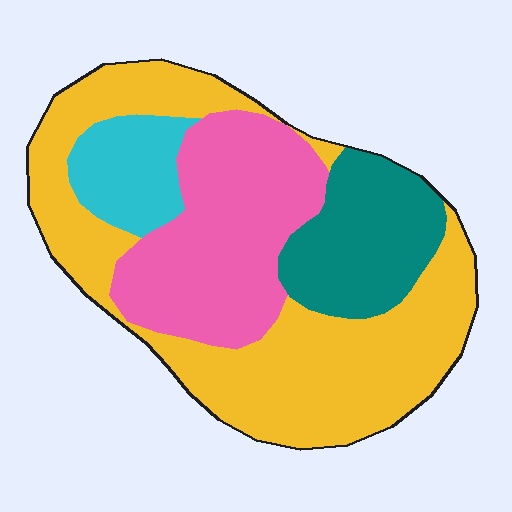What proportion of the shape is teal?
Teal covers roughly 15% of the shape.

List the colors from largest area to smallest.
From largest to smallest: yellow, pink, teal, cyan.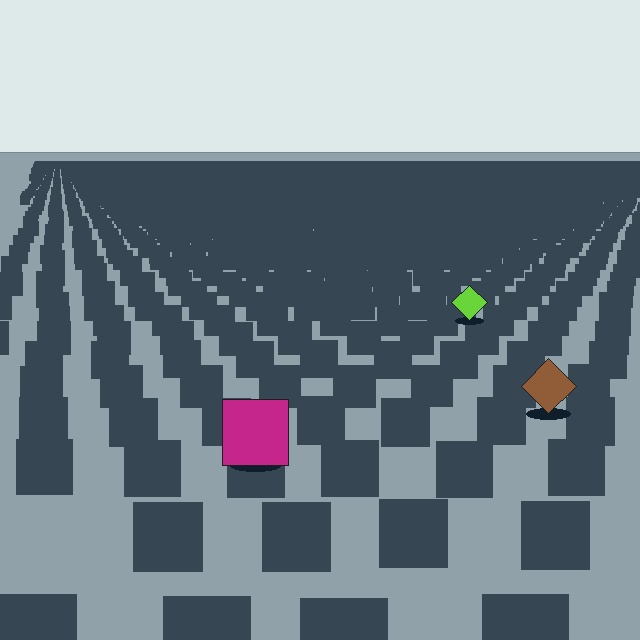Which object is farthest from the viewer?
The lime diamond is farthest from the viewer. It appears smaller and the ground texture around it is denser.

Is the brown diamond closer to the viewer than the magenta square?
No. The magenta square is closer — you can tell from the texture gradient: the ground texture is coarser near it.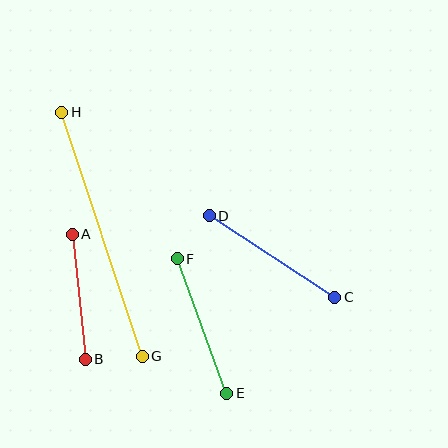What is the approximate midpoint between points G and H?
The midpoint is at approximately (102, 234) pixels.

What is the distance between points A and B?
The distance is approximately 126 pixels.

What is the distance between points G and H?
The distance is approximately 257 pixels.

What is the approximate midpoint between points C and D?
The midpoint is at approximately (272, 256) pixels.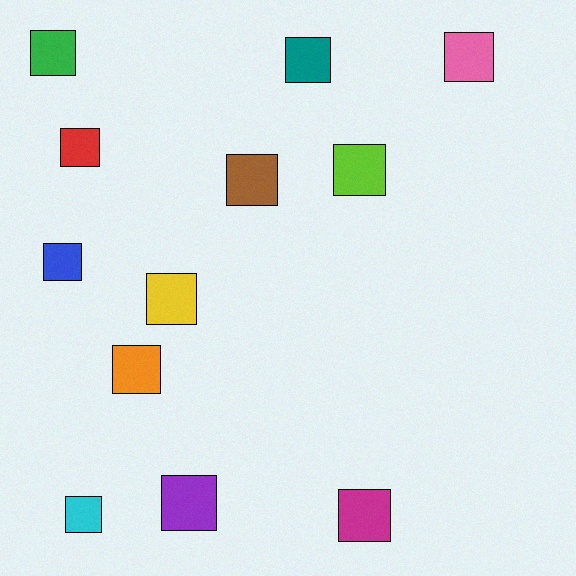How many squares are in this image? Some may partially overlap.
There are 12 squares.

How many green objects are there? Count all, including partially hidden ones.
There is 1 green object.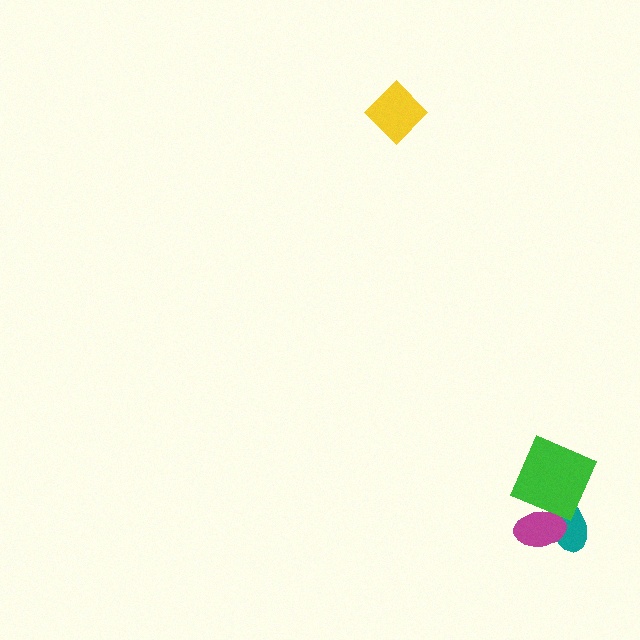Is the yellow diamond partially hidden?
No, no other shape covers it.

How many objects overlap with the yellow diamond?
0 objects overlap with the yellow diamond.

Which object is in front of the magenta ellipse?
The green diamond is in front of the magenta ellipse.